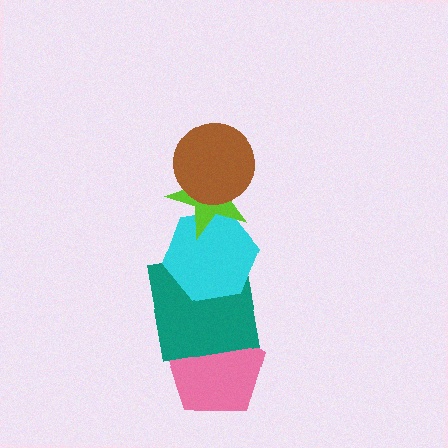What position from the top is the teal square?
The teal square is 4th from the top.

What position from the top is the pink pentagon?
The pink pentagon is 5th from the top.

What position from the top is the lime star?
The lime star is 2nd from the top.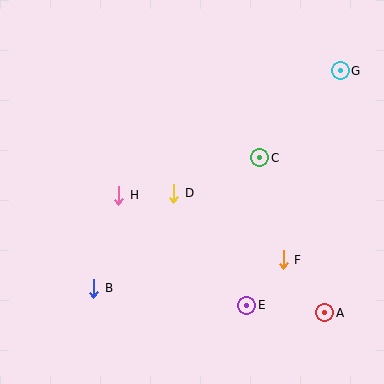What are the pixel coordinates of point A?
Point A is at (325, 313).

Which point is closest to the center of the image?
Point D at (174, 193) is closest to the center.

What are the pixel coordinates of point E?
Point E is at (247, 305).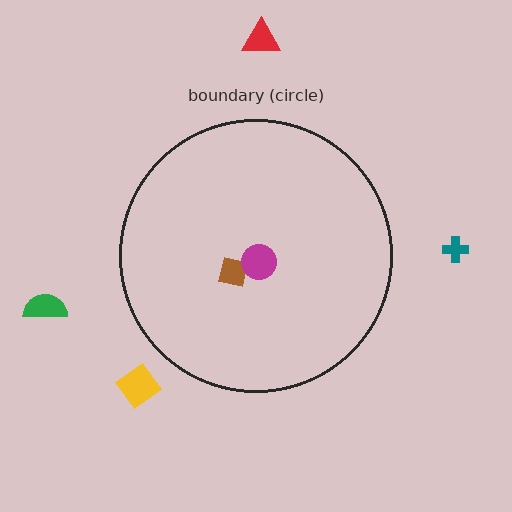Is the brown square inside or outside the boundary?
Inside.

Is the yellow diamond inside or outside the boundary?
Outside.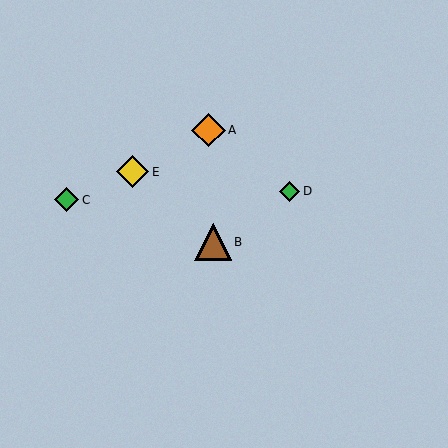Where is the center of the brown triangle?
The center of the brown triangle is at (213, 242).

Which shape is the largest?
The brown triangle (labeled B) is the largest.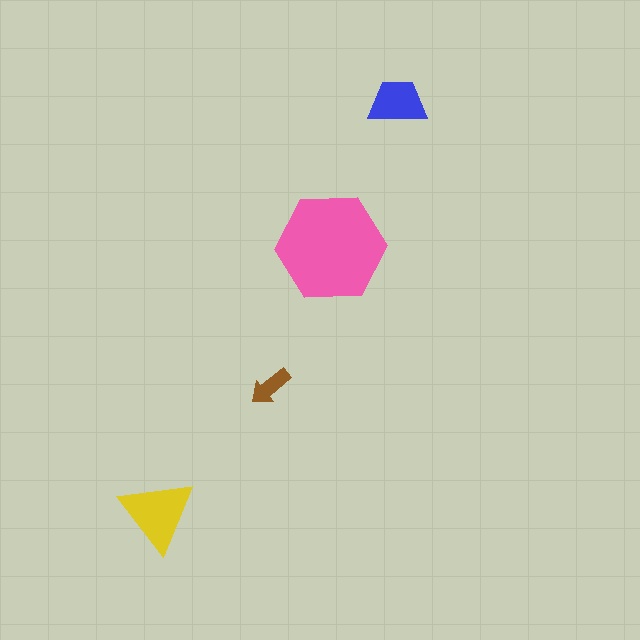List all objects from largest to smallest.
The pink hexagon, the yellow triangle, the blue trapezoid, the brown arrow.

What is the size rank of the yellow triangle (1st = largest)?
2nd.